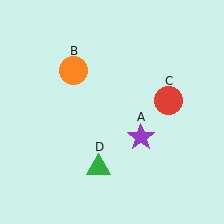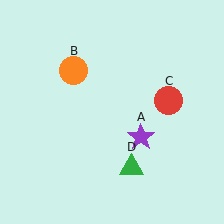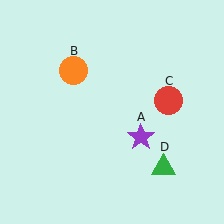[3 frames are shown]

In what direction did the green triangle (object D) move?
The green triangle (object D) moved right.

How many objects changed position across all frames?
1 object changed position: green triangle (object D).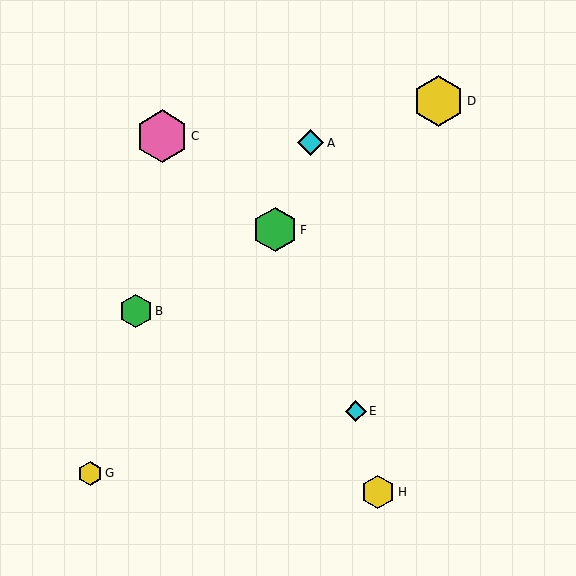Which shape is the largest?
The pink hexagon (labeled C) is the largest.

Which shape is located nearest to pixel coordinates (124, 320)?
The green hexagon (labeled B) at (136, 311) is nearest to that location.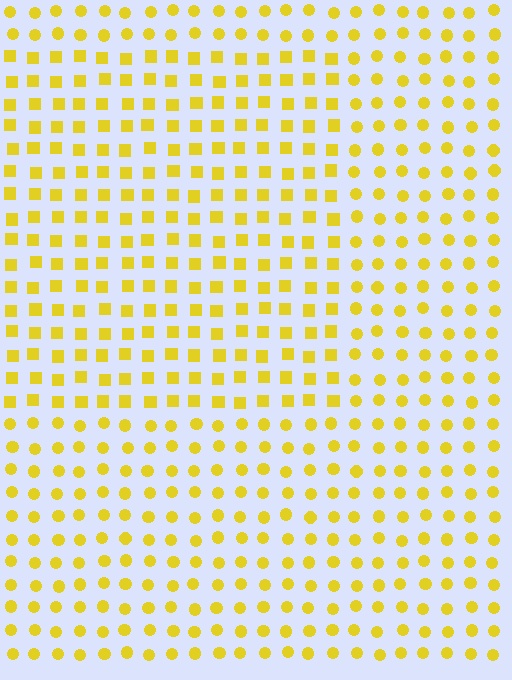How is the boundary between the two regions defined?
The boundary is defined by a change in element shape: squares inside vs. circles outside. All elements share the same color and spacing.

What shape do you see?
I see a rectangle.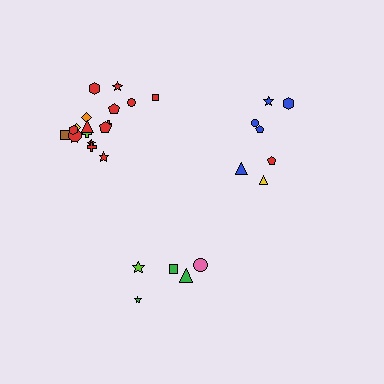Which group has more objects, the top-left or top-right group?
The top-left group.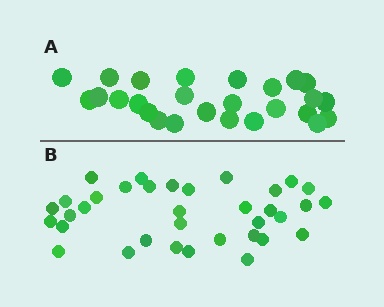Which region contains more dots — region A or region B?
Region B (the bottom region) has more dots.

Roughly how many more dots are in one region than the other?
Region B has roughly 8 or so more dots than region A.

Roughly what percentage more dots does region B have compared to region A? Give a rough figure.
About 35% more.